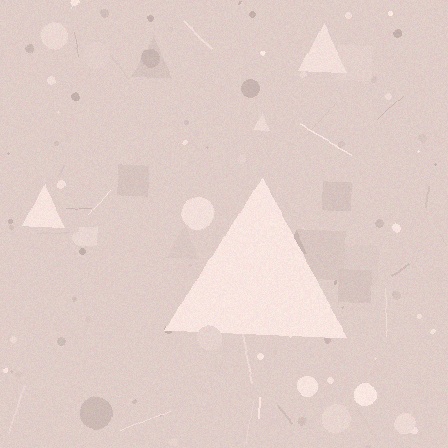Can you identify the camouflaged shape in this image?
The camouflaged shape is a triangle.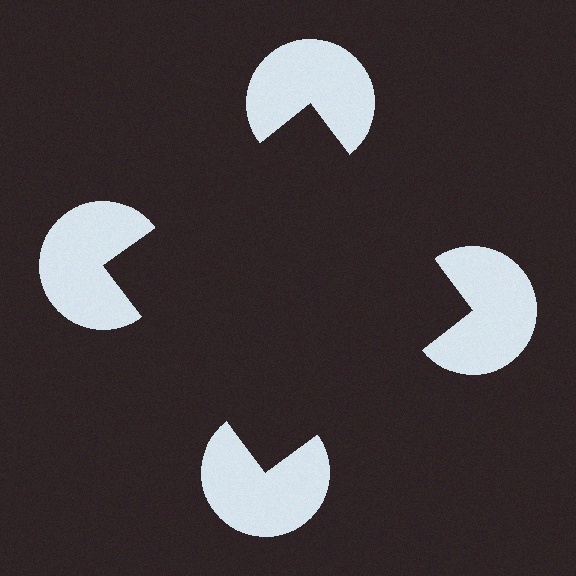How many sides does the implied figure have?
4 sides.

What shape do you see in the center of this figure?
An illusory square — its edges are inferred from the aligned wedge cuts in the pac-man discs, not physically drawn.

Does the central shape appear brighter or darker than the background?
It typically appears slightly darker than the background, even though no actual brightness change is drawn.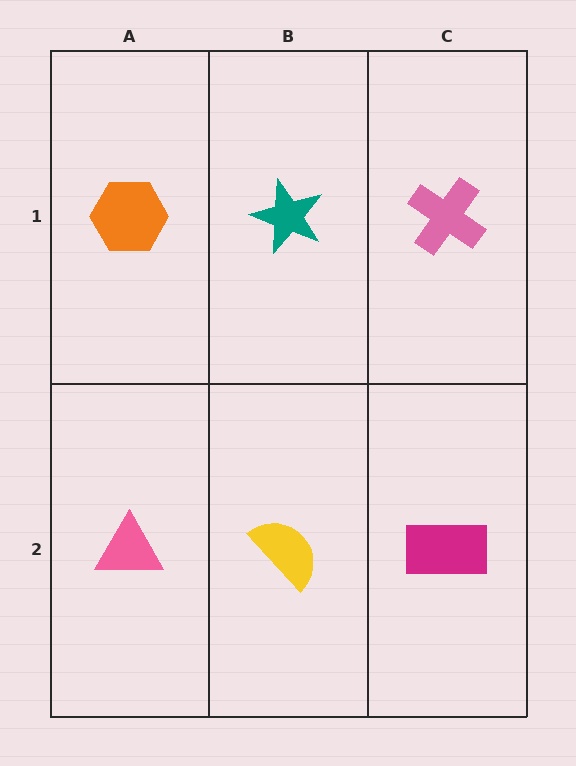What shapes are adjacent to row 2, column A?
An orange hexagon (row 1, column A), a yellow semicircle (row 2, column B).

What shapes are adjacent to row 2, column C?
A pink cross (row 1, column C), a yellow semicircle (row 2, column B).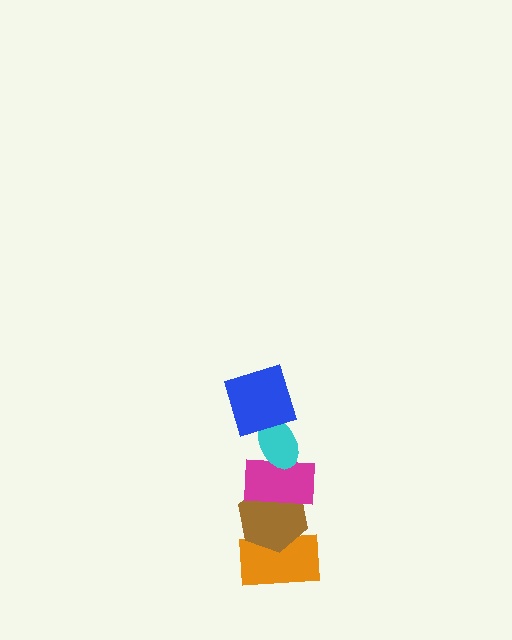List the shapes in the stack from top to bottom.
From top to bottom: the blue square, the cyan ellipse, the magenta rectangle, the brown hexagon, the orange rectangle.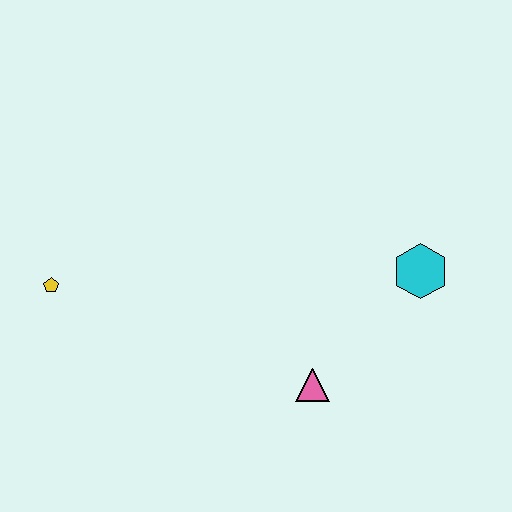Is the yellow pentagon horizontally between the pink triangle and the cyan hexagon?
No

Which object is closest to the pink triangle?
The cyan hexagon is closest to the pink triangle.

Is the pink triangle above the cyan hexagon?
No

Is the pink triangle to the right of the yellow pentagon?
Yes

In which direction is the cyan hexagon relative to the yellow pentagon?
The cyan hexagon is to the right of the yellow pentagon.